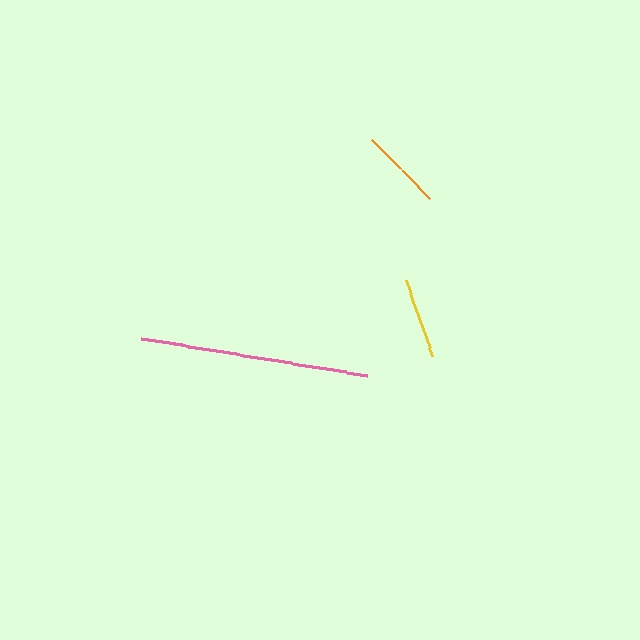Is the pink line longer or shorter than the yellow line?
The pink line is longer than the yellow line.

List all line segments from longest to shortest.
From longest to shortest: pink, orange, yellow.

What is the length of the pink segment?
The pink segment is approximately 229 pixels long.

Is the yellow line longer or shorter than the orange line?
The orange line is longer than the yellow line.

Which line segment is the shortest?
The yellow line is the shortest at approximately 81 pixels.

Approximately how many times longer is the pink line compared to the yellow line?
The pink line is approximately 2.8 times the length of the yellow line.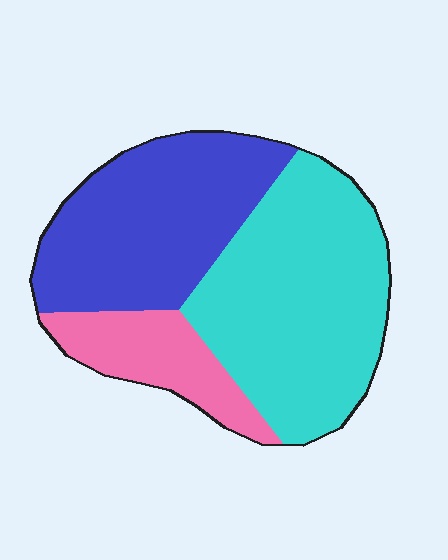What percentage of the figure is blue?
Blue covers roughly 35% of the figure.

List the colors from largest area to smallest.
From largest to smallest: cyan, blue, pink.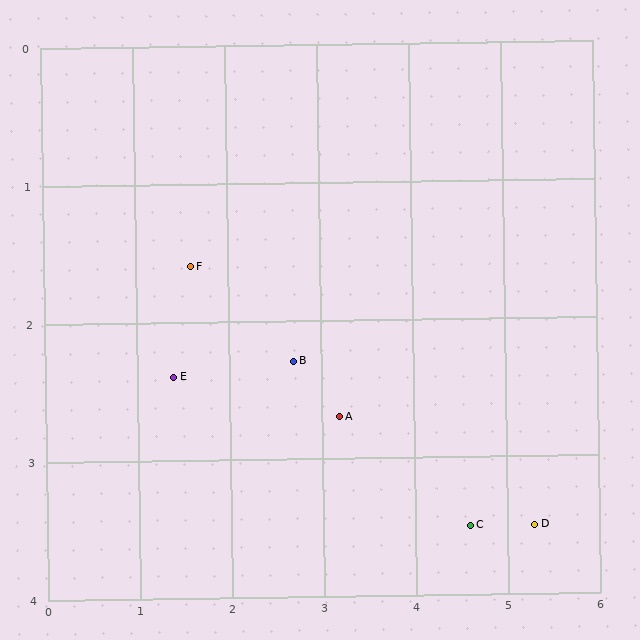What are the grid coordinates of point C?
Point C is at approximately (4.6, 3.5).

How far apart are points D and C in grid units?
Points D and C are about 0.7 grid units apart.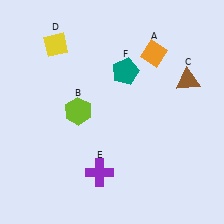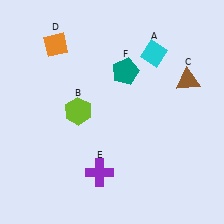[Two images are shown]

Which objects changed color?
A changed from orange to cyan. D changed from yellow to orange.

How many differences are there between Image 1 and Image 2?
There are 2 differences between the two images.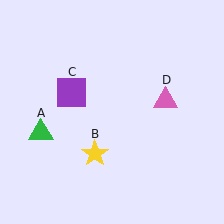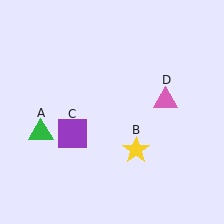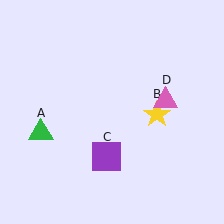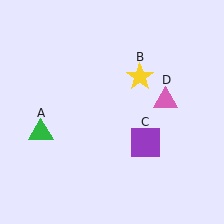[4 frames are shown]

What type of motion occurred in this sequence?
The yellow star (object B), purple square (object C) rotated counterclockwise around the center of the scene.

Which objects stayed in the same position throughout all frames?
Green triangle (object A) and pink triangle (object D) remained stationary.